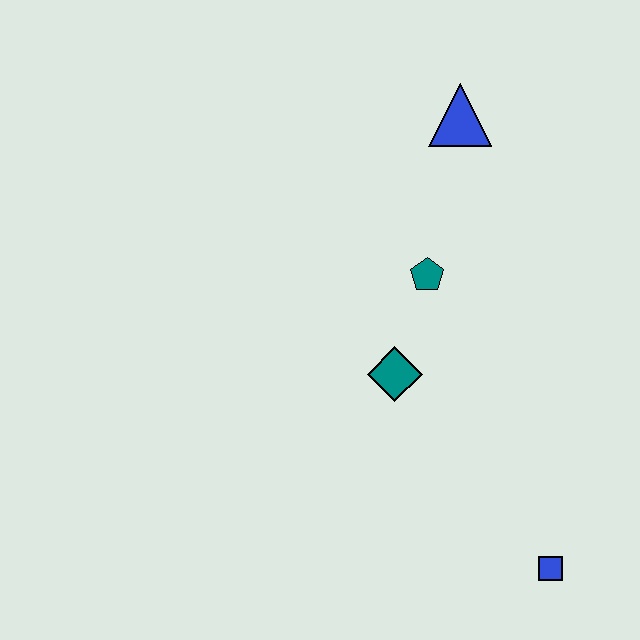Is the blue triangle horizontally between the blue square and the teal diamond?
Yes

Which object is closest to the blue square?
The teal diamond is closest to the blue square.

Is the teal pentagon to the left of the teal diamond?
No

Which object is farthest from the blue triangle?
The blue square is farthest from the blue triangle.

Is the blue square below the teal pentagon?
Yes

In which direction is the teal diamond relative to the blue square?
The teal diamond is above the blue square.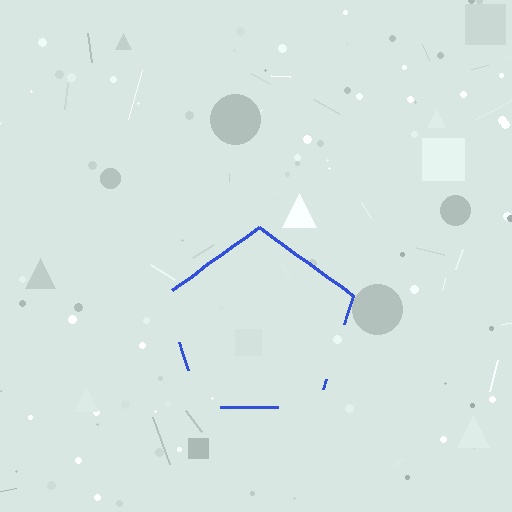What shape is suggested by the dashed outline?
The dashed outline suggests a pentagon.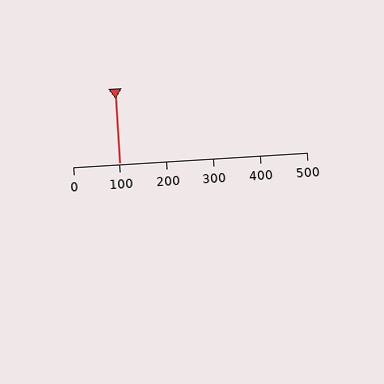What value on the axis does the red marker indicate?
The marker indicates approximately 100.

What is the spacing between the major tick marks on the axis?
The major ticks are spaced 100 apart.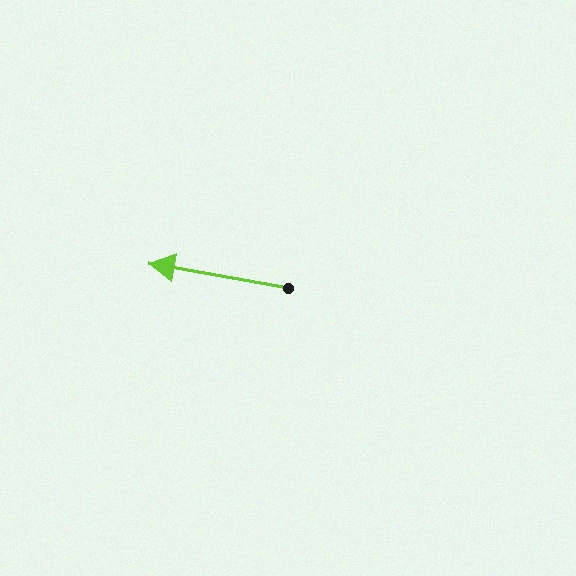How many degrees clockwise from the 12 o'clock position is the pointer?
Approximately 280 degrees.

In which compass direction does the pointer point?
West.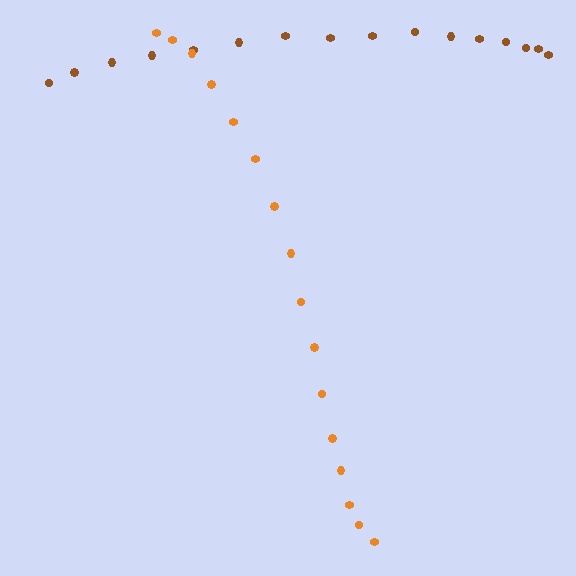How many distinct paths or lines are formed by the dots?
There are 2 distinct paths.